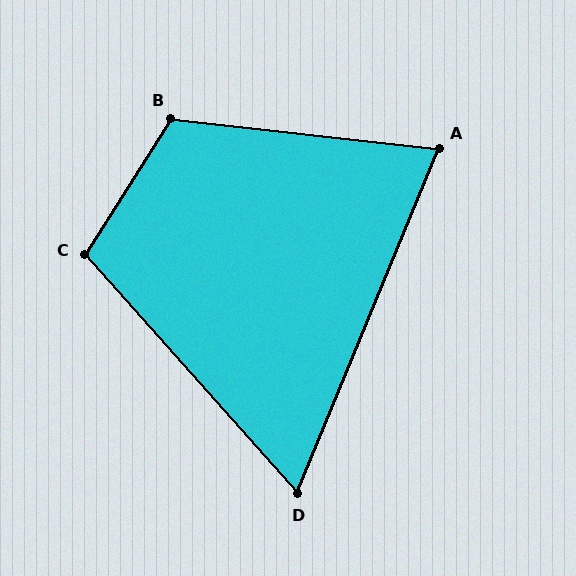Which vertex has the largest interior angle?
B, at approximately 116 degrees.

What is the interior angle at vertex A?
Approximately 74 degrees (acute).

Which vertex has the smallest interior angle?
D, at approximately 64 degrees.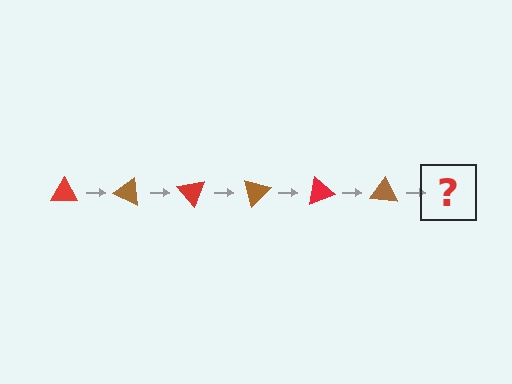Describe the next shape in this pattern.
It should be a red triangle, rotated 150 degrees from the start.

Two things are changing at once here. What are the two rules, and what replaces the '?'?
The two rules are that it rotates 25 degrees each step and the color cycles through red and brown. The '?' should be a red triangle, rotated 150 degrees from the start.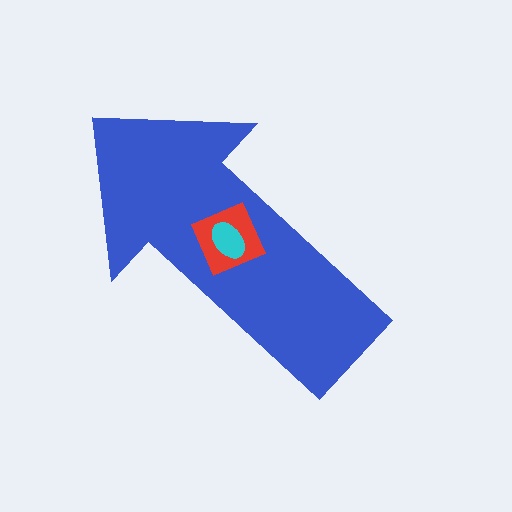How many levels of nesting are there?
3.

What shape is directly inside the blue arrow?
The red diamond.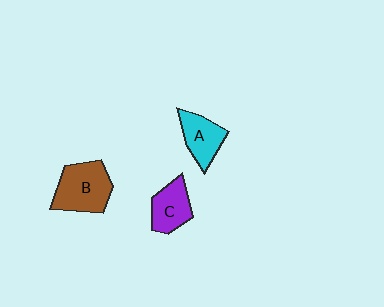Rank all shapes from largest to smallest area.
From largest to smallest: B (brown), A (cyan), C (purple).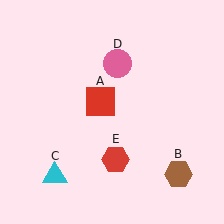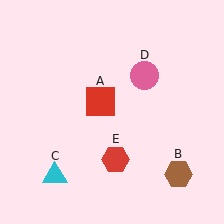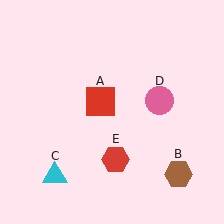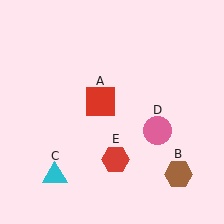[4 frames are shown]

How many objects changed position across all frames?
1 object changed position: pink circle (object D).